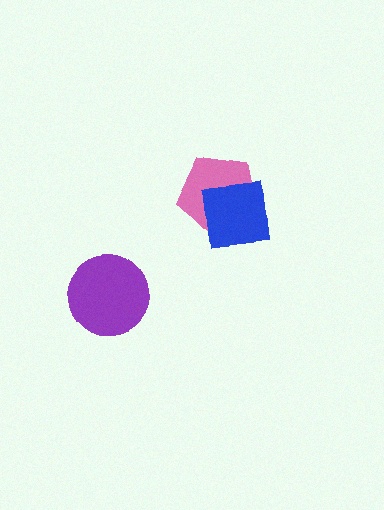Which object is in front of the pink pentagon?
The blue square is in front of the pink pentagon.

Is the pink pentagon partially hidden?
Yes, it is partially covered by another shape.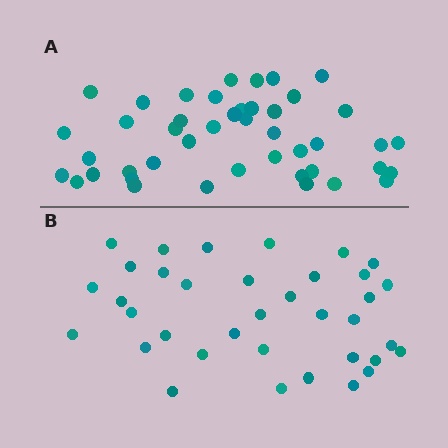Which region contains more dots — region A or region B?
Region A (the top region) has more dots.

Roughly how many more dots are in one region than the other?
Region A has roughly 8 or so more dots than region B.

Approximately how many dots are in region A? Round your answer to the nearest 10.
About 40 dots. (The exact count is 44, which rounds to 40.)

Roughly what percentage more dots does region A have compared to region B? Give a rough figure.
About 20% more.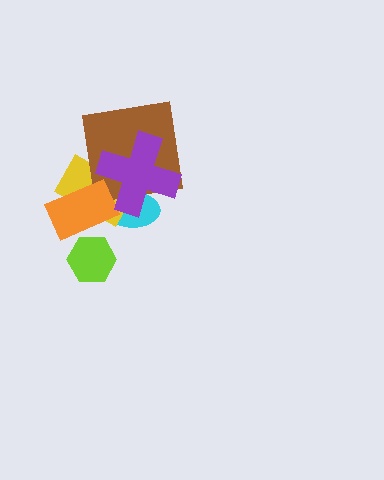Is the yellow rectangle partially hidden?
Yes, it is partially covered by another shape.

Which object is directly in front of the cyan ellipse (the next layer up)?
The yellow rectangle is directly in front of the cyan ellipse.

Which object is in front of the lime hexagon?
The orange rectangle is in front of the lime hexagon.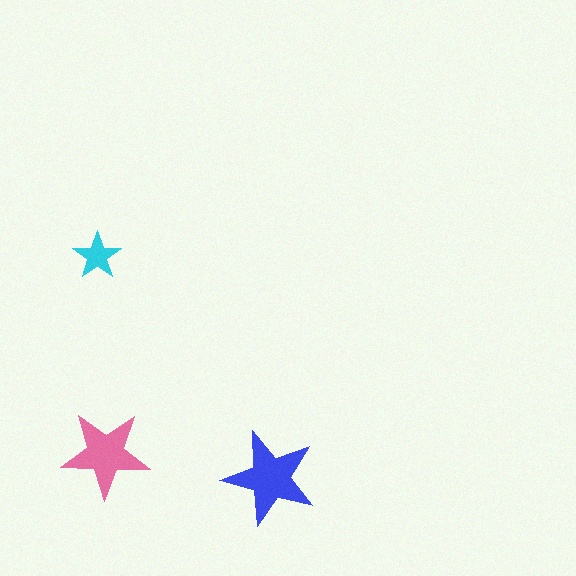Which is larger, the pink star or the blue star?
The blue one.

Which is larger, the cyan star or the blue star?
The blue one.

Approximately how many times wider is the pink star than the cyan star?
About 2 times wider.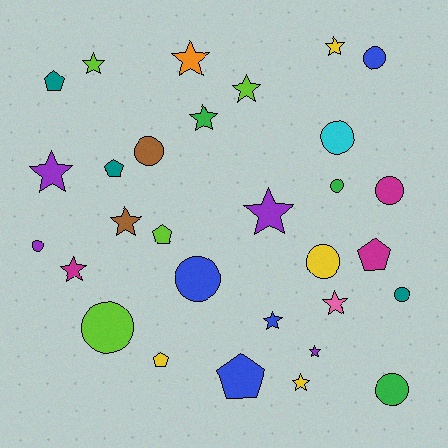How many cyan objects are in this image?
There is 1 cyan object.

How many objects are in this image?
There are 30 objects.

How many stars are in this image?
There are 13 stars.